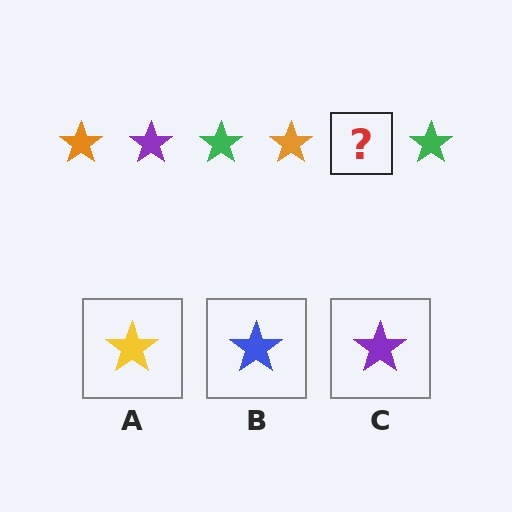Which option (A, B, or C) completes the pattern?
C.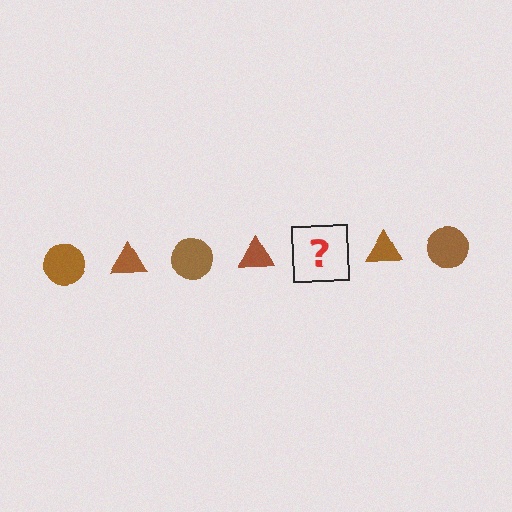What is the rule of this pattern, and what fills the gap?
The rule is that the pattern cycles through circle, triangle shapes in brown. The gap should be filled with a brown circle.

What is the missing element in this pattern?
The missing element is a brown circle.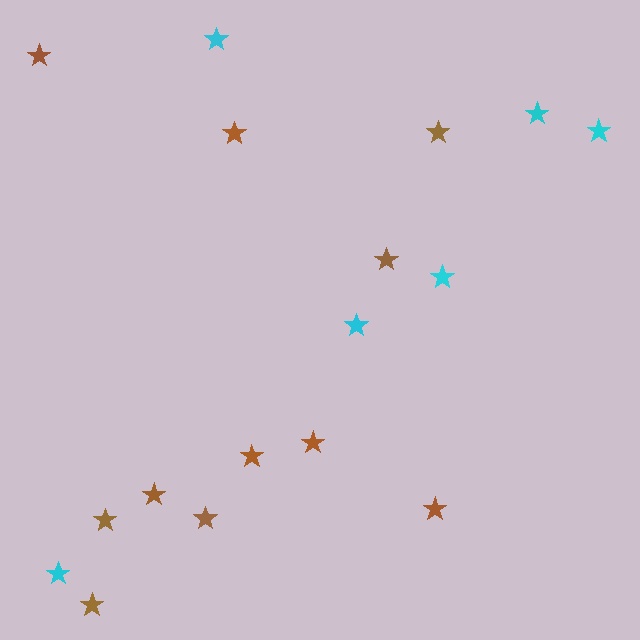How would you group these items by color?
There are 2 groups: one group of brown stars (11) and one group of cyan stars (6).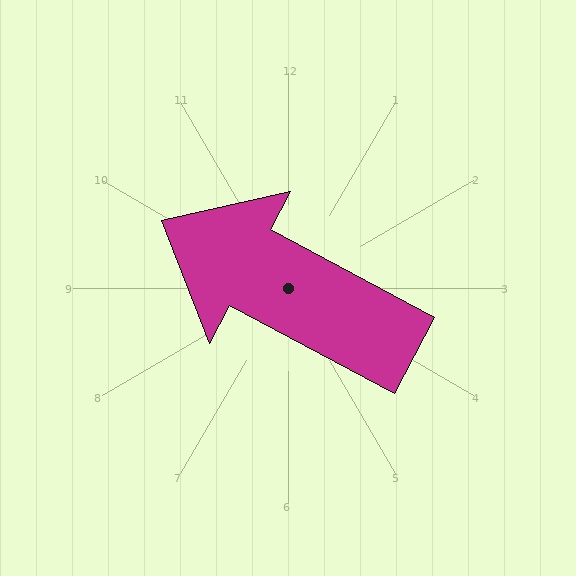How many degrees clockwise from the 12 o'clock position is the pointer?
Approximately 298 degrees.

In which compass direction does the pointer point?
Northwest.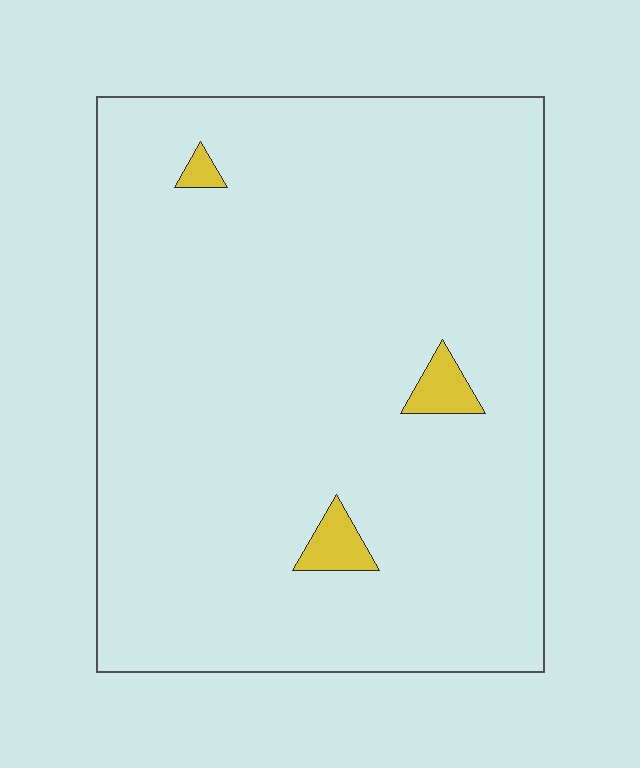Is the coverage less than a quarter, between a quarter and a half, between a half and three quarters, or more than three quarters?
Less than a quarter.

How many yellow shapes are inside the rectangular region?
3.